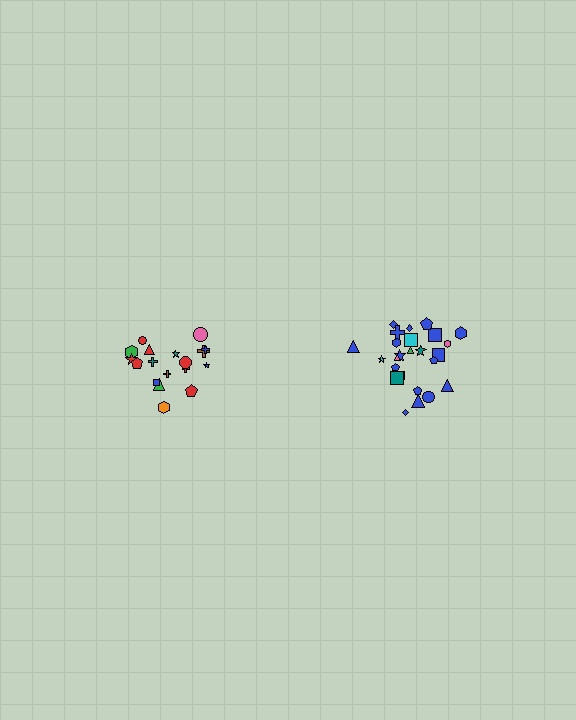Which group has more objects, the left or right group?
The right group.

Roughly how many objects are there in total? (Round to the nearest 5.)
Roughly 45 objects in total.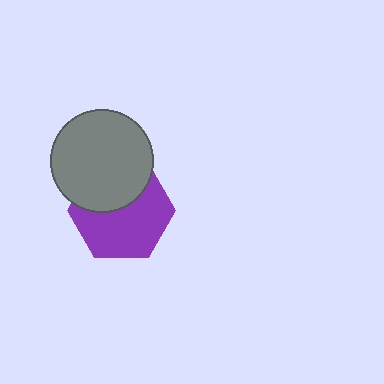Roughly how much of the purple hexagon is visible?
About half of it is visible (roughly 62%).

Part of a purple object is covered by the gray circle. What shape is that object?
It is a hexagon.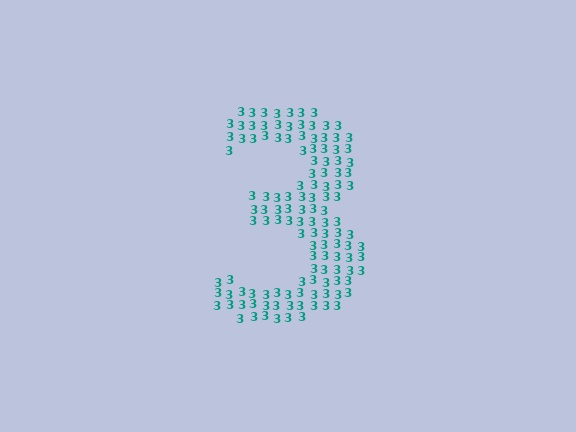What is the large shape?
The large shape is the digit 3.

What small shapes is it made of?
It is made of small digit 3's.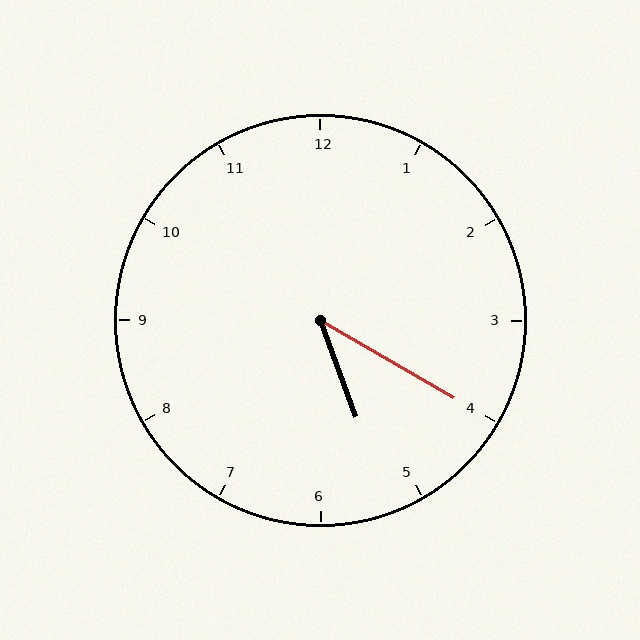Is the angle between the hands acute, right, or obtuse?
It is acute.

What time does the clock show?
5:20.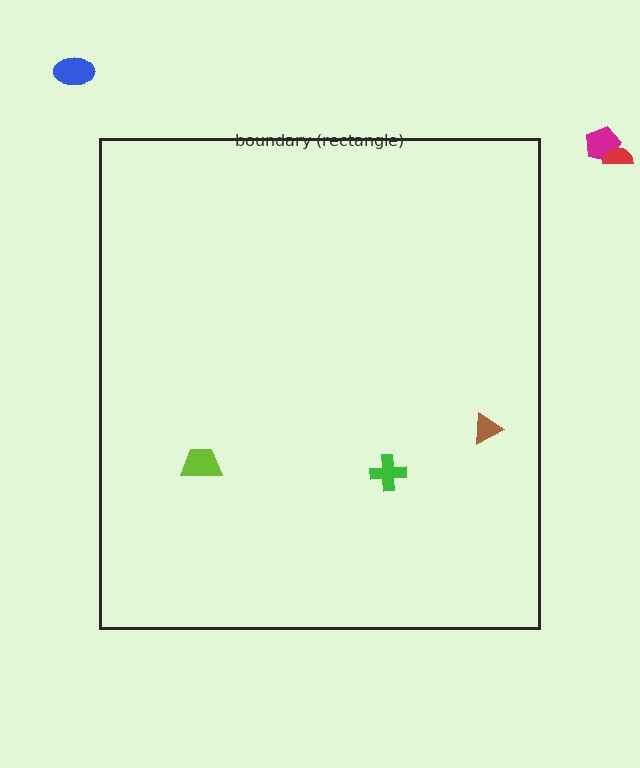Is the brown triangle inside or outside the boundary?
Inside.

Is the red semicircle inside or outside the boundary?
Outside.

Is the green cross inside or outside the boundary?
Inside.